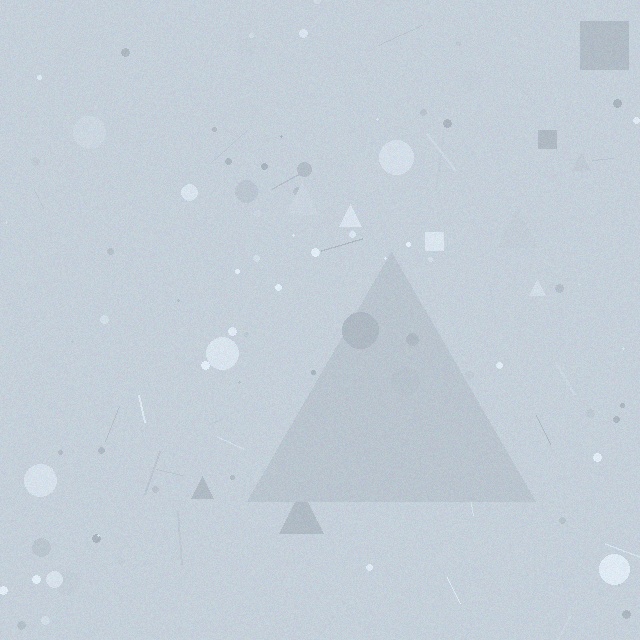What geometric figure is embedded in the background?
A triangle is embedded in the background.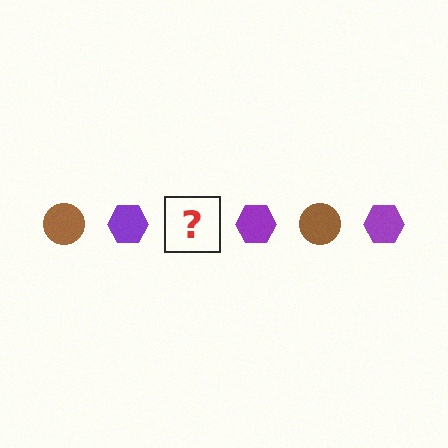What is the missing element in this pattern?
The missing element is a brown circle.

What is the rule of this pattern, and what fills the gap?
The rule is that the pattern alternates between brown circle and purple hexagon. The gap should be filled with a brown circle.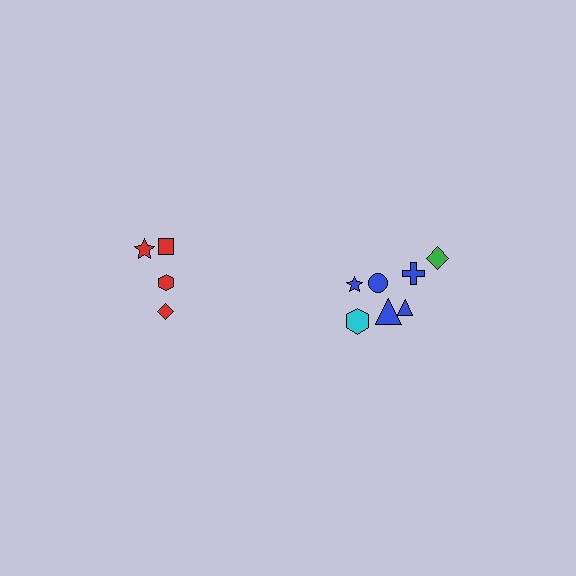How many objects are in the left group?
There are 4 objects.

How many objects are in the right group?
There are 7 objects.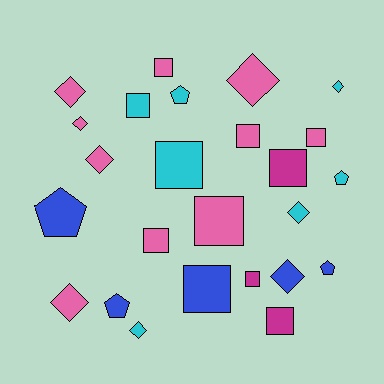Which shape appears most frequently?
Square, with 11 objects.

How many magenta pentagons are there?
There are no magenta pentagons.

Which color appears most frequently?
Pink, with 10 objects.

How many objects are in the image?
There are 25 objects.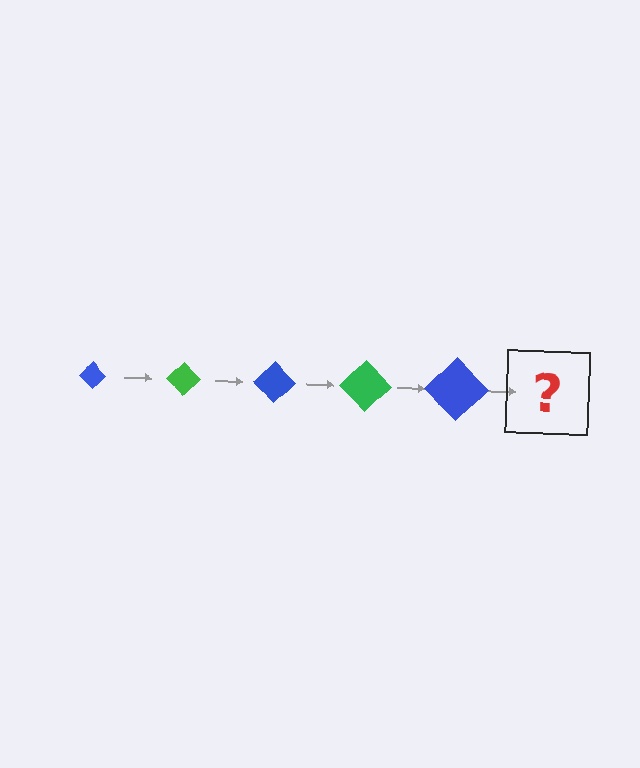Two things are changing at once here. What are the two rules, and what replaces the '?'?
The two rules are that the diamond grows larger each step and the color cycles through blue and green. The '?' should be a green diamond, larger than the previous one.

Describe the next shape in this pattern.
It should be a green diamond, larger than the previous one.